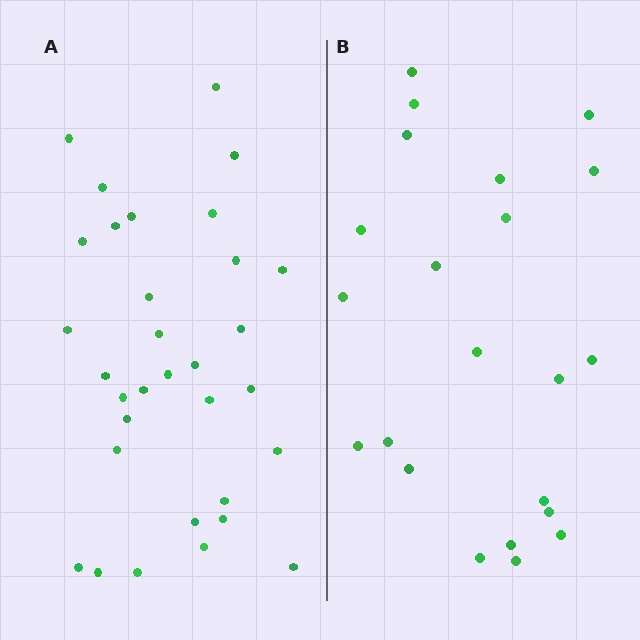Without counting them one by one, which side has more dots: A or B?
Region A (the left region) has more dots.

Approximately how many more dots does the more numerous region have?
Region A has roughly 10 or so more dots than region B.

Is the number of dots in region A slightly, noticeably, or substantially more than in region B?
Region A has substantially more. The ratio is roughly 1.5 to 1.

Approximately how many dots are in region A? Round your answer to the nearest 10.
About 30 dots. (The exact count is 32, which rounds to 30.)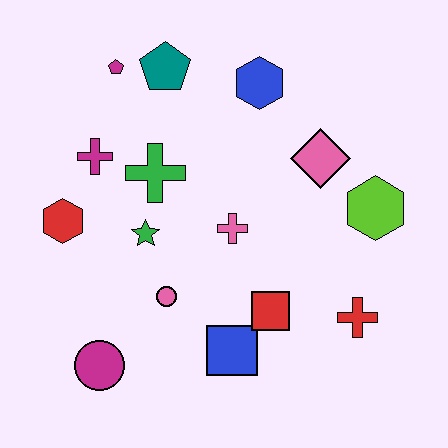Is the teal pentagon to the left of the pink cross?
Yes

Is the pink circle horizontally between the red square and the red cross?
No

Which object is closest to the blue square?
The red square is closest to the blue square.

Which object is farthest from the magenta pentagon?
The red cross is farthest from the magenta pentagon.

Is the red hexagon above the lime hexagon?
No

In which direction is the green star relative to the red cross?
The green star is to the left of the red cross.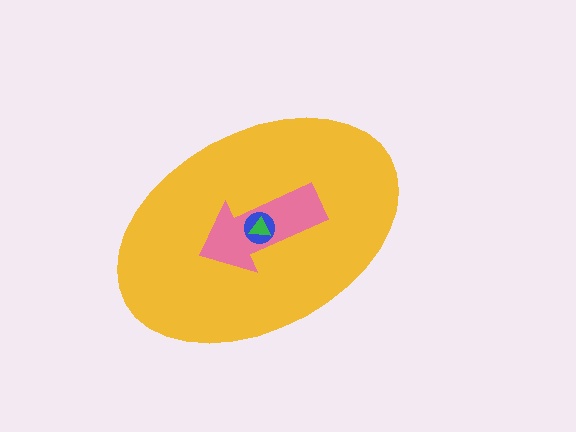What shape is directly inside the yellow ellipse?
The pink arrow.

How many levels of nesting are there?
4.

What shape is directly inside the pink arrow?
The blue circle.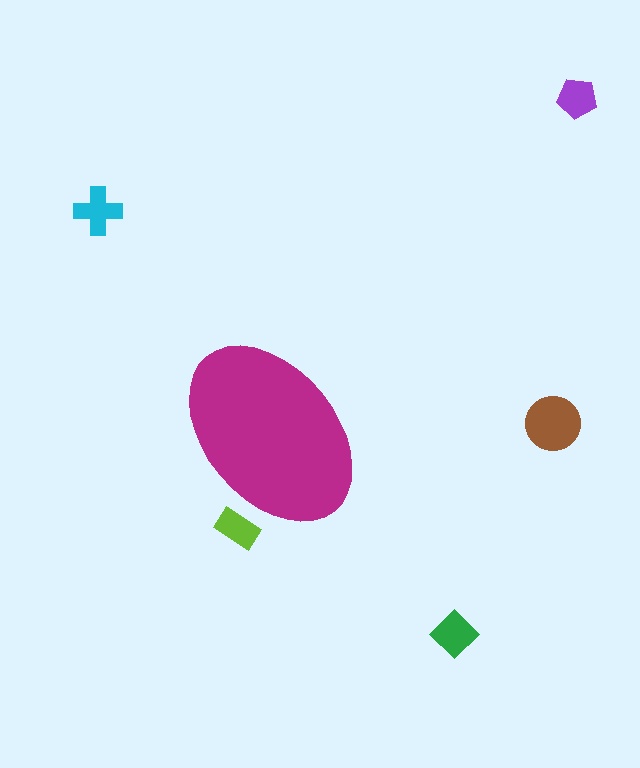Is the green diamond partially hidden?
No, the green diamond is fully visible.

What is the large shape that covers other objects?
A magenta ellipse.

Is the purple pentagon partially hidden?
No, the purple pentagon is fully visible.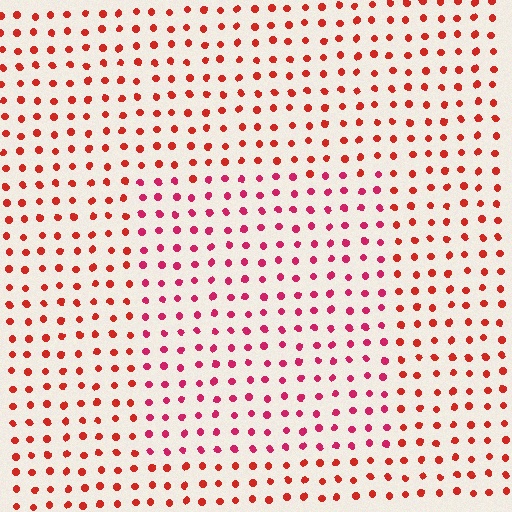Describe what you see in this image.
The image is filled with small red elements in a uniform arrangement. A rectangle-shaped region is visible where the elements are tinted to a slightly different hue, forming a subtle color boundary.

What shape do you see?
I see a rectangle.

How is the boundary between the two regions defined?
The boundary is defined purely by a slight shift in hue (about 27 degrees). Spacing, size, and orientation are identical on both sides.